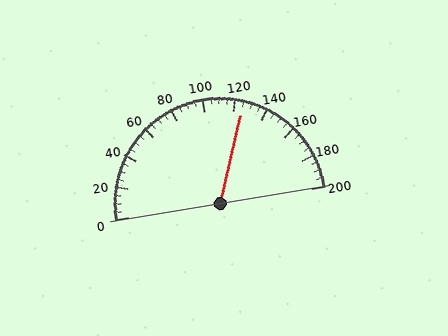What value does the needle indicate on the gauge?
The needle indicates approximately 125.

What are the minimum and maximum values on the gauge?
The gauge ranges from 0 to 200.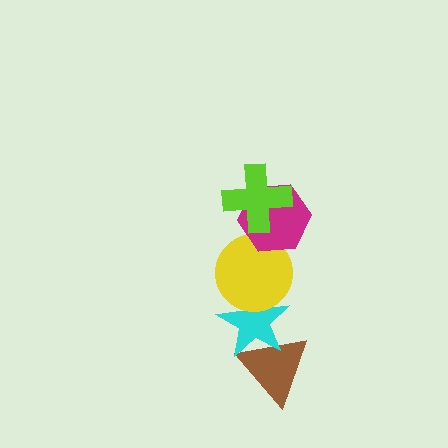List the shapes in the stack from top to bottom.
From top to bottom: the lime cross, the magenta hexagon, the yellow circle, the cyan star, the brown triangle.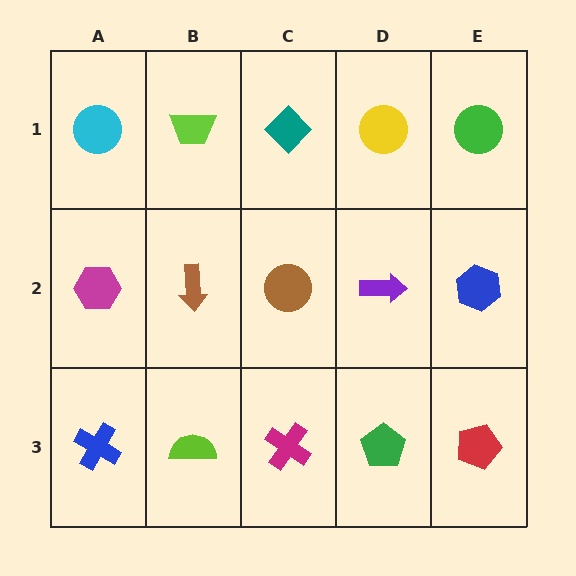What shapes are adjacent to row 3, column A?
A magenta hexagon (row 2, column A), a lime semicircle (row 3, column B).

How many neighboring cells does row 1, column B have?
3.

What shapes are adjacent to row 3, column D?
A purple arrow (row 2, column D), a magenta cross (row 3, column C), a red pentagon (row 3, column E).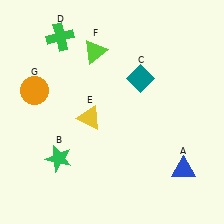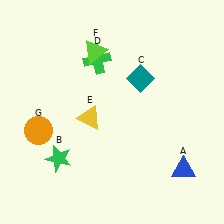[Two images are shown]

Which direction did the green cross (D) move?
The green cross (D) moved right.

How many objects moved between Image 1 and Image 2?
2 objects moved between the two images.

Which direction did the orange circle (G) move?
The orange circle (G) moved down.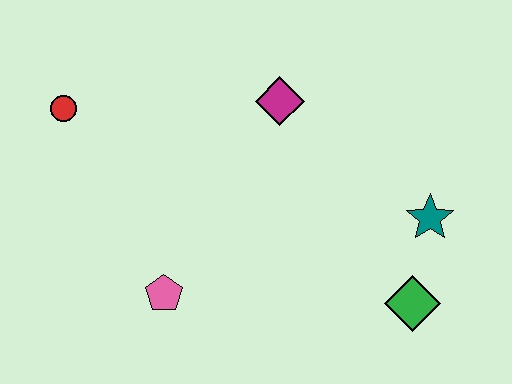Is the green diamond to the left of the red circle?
No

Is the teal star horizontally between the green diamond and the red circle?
No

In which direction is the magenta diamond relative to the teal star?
The magenta diamond is to the left of the teal star.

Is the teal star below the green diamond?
No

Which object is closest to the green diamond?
The teal star is closest to the green diamond.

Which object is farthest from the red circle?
The green diamond is farthest from the red circle.